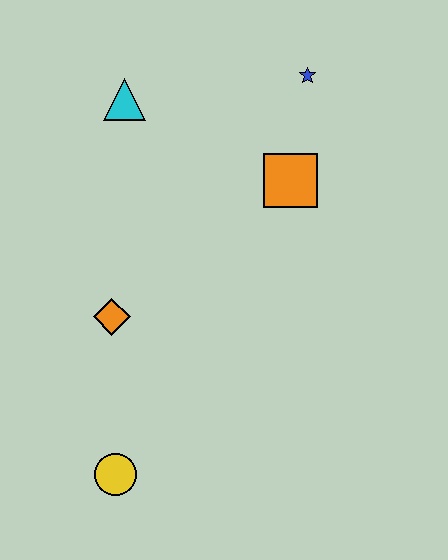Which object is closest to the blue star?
The orange square is closest to the blue star.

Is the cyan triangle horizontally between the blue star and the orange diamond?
Yes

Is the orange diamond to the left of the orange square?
Yes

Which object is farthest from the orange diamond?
The blue star is farthest from the orange diamond.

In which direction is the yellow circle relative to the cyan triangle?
The yellow circle is below the cyan triangle.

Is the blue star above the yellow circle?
Yes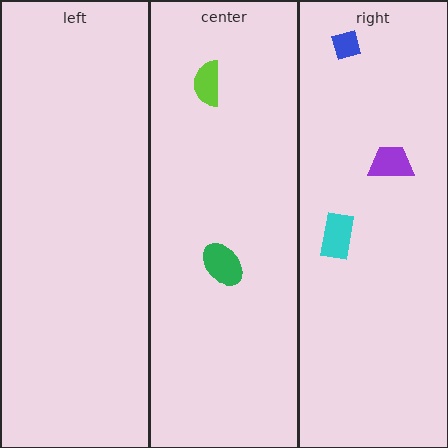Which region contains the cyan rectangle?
The right region.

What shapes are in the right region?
The purple trapezoid, the blue diamond, the cyan rectangle.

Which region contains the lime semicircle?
The center region.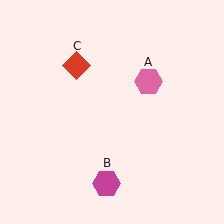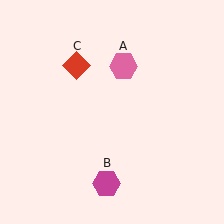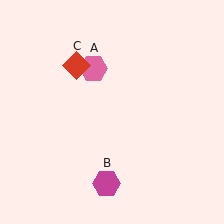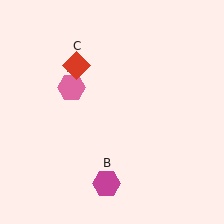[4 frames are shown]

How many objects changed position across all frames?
1 object changed position: pink hexagon (object A).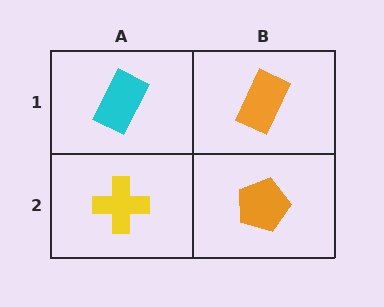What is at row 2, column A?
A yellow cross.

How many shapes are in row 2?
2 shapes.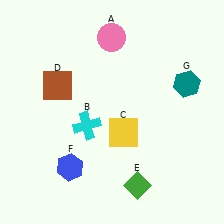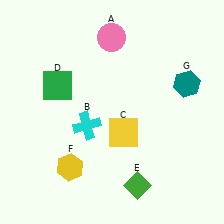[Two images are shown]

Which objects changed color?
D changed from brown to green. F changed from blue to yellow.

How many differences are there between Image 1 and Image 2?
There are 2 differences between the two images.